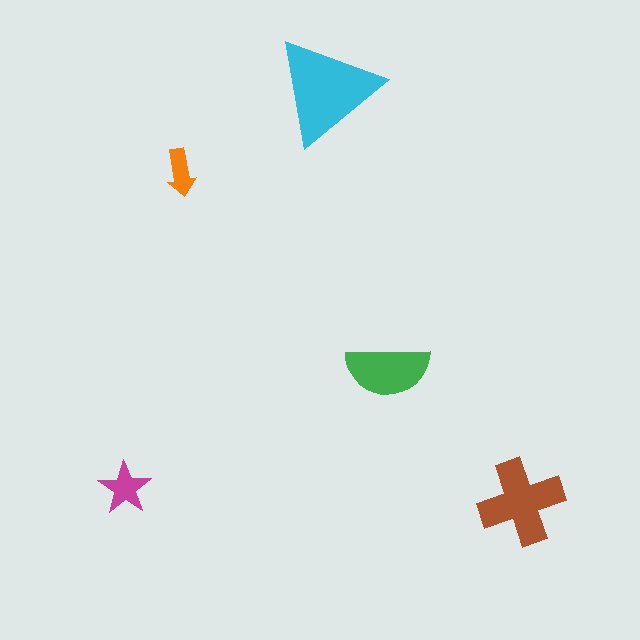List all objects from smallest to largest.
The orange arrow, the magenta star, the green semicircle, the brown cross, the cyan triangle.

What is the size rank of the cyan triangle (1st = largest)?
1st.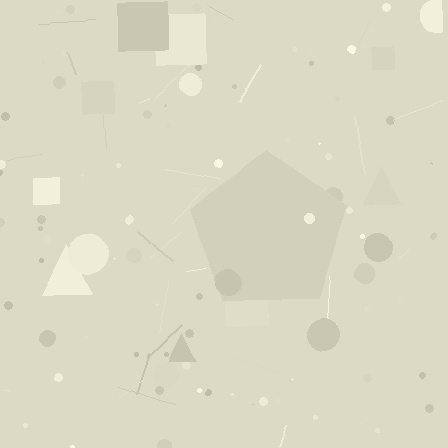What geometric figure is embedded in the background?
A pentagon is embedded in the background.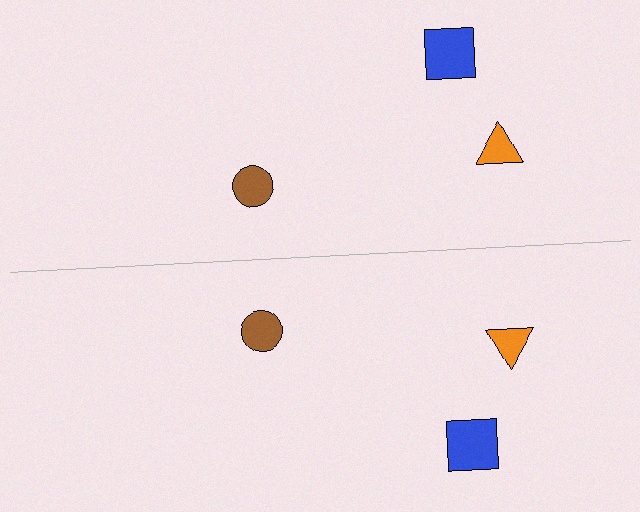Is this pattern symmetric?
Yes, this pattern has bilateral (reflection) symmetry.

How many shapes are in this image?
There are 6 shapes in this image.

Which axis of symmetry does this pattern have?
The pattern has a horizontal axis of symmetry running through the center of the image.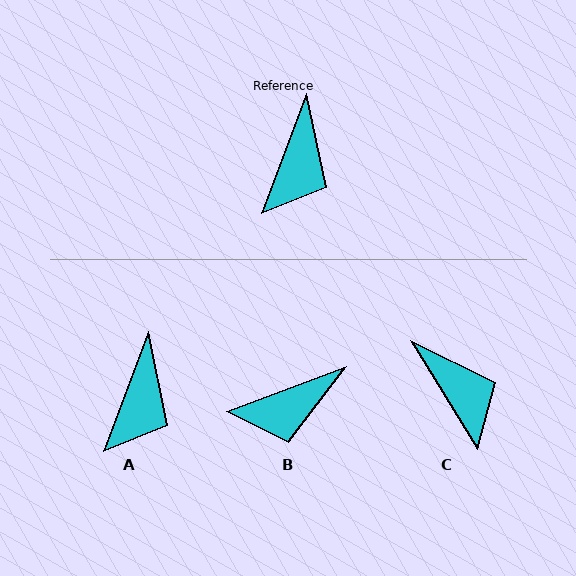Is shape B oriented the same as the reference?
No, it is off by about 49 degrees.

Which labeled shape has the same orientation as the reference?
A.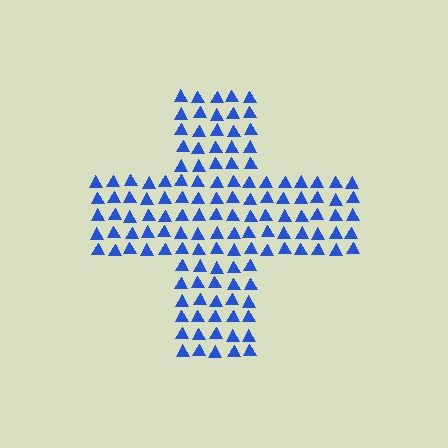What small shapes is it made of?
It is made of small triangles.